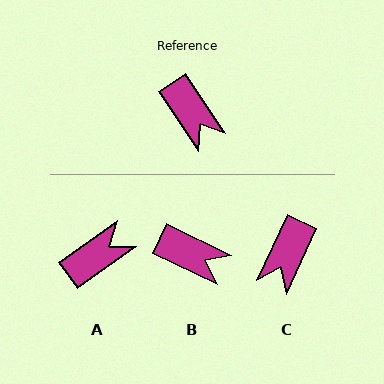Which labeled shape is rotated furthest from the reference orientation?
A, about 92 degrees away.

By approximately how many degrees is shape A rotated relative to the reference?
Approximately 92 degrees counter-clockwise.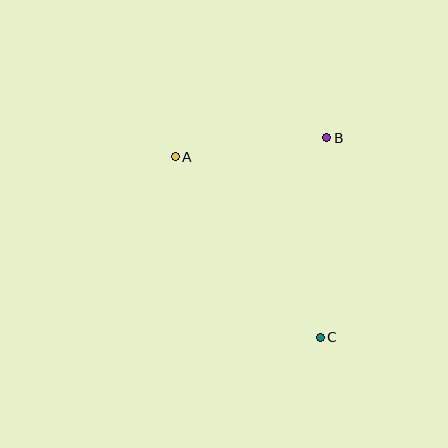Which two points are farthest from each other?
Points A and C are farthest from each other.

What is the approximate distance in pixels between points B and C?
The distance between B and C is approximately 200 pixels.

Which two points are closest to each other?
Points A and B are closest to each other.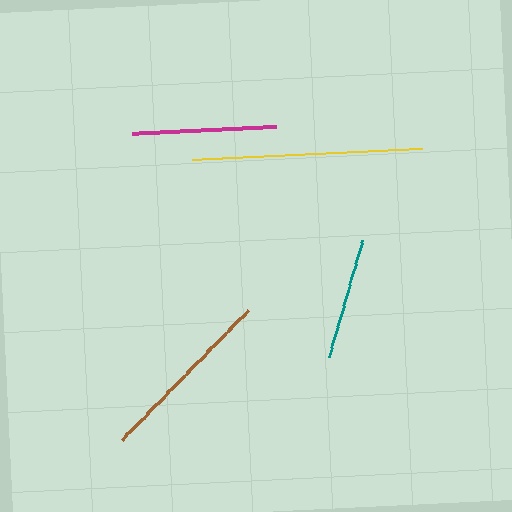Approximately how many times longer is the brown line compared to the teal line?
The brown line is approximately 1.5 times the length of the teal line.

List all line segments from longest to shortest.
From longest to shortest: yellow, brown, magenta, teal.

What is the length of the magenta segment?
The magenta segment is approximately 144 pixels long.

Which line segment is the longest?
The yellow line is the longest at approximately 230 pixels.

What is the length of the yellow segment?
The yellow segment is approximately 230 pixels long.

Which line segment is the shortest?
The teal line is the shortest at approximately 120 pixels.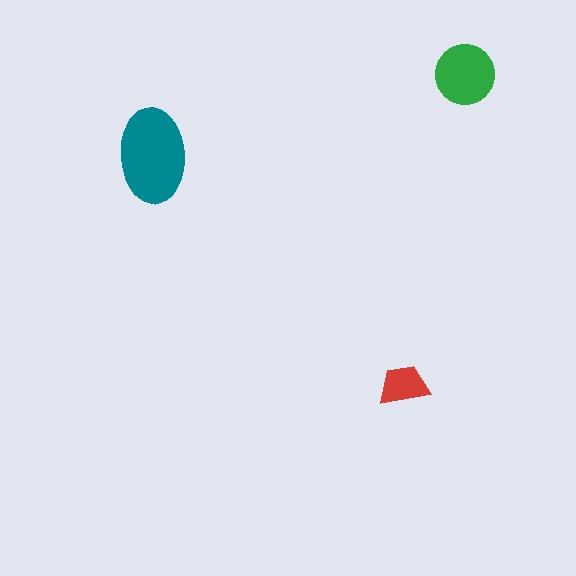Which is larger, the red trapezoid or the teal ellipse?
The teal ellipse.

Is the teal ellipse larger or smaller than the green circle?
Larger.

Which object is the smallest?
The red trapezoid.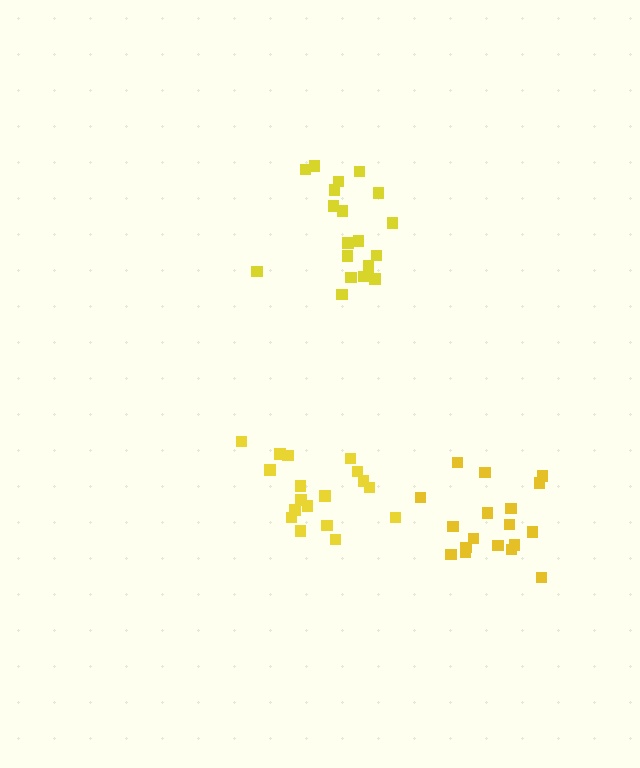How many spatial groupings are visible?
There are 3 spatial groupings.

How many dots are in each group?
Group 1: 18 dots, Group 2: 20 dots, Group 3: 18 dots (56 total).